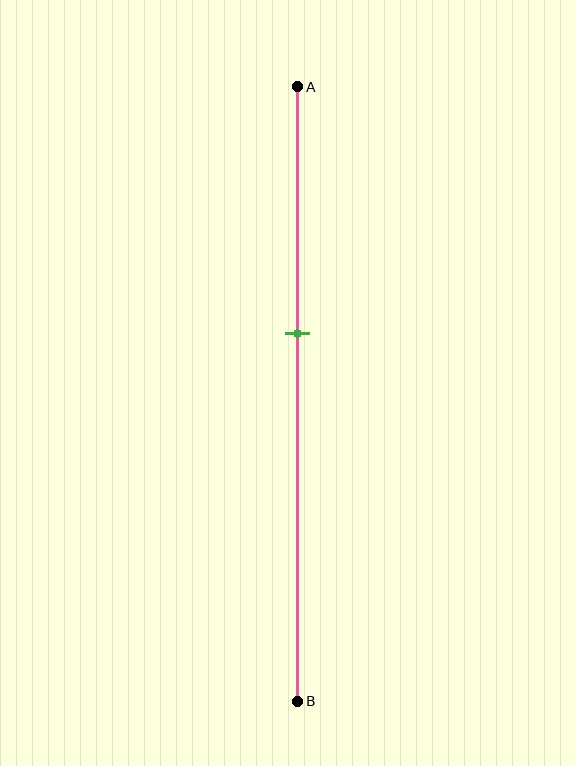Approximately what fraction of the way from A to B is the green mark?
The green mark is approximately 40% of the way from A to B.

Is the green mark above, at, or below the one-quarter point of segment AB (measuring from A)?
The green mark is below the one-quarter point of segment AB.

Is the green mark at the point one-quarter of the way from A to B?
No, the mark is at about 40% from A, not at the 25% one-quarter point.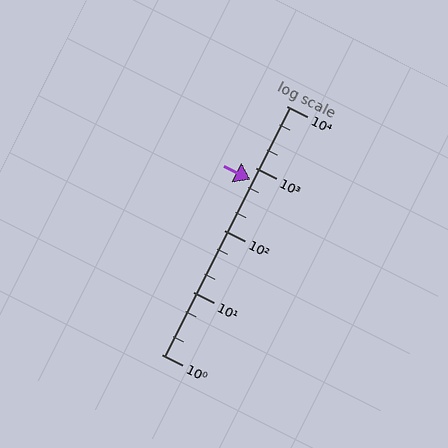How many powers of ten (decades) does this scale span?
The scale spans 4 decades, from 1 to 10000.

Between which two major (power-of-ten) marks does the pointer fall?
The pointer is between 100 and 1000.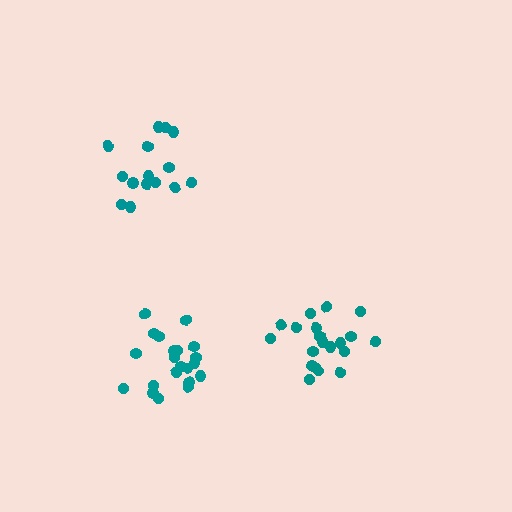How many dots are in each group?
Group 1: 20 dots, Group 2: 15 dots, Group 3: 21 dots (56 total).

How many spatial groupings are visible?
There are 3 spatial groupings.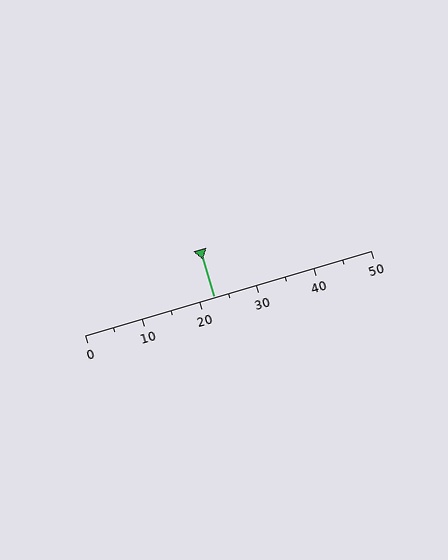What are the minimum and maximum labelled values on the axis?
The axis runs from 0 to 50.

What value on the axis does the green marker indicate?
The marker indicates approximately 22.5.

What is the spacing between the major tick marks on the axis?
The major ticks are spaced 10 apart.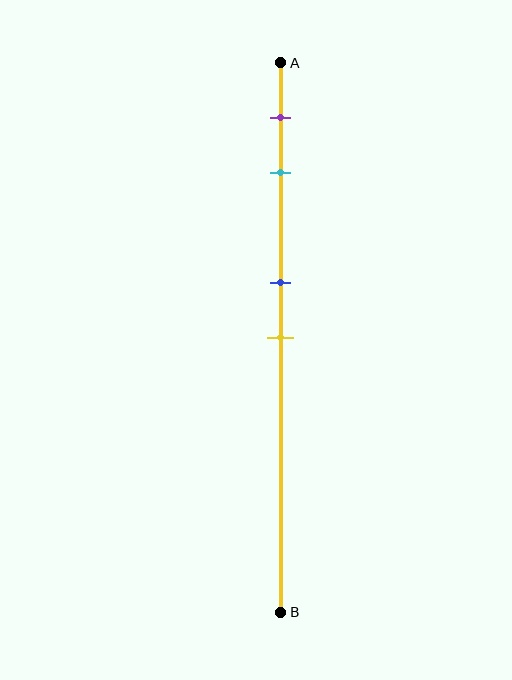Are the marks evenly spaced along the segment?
No, the marks are not evenly spaced.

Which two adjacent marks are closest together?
The blue and yellow marks are the closest adjacent pair.